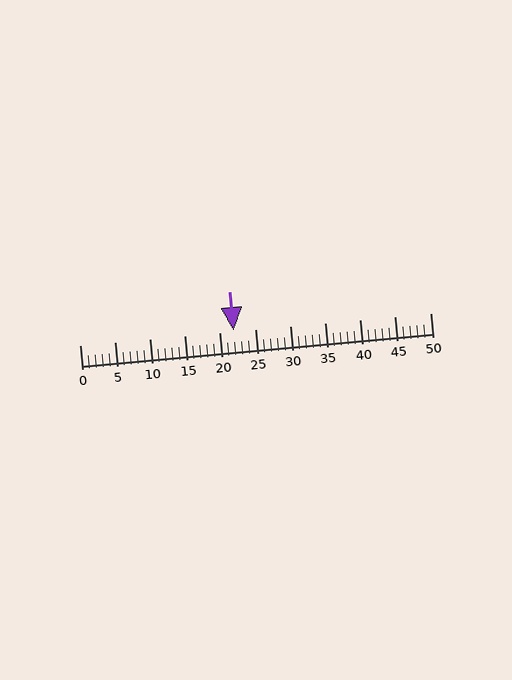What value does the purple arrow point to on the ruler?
The purple arrow points to approximately 22.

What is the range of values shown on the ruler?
The ruler shows values from 0 to 50.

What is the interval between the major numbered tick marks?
The major tick marks are spaced 5 units apart.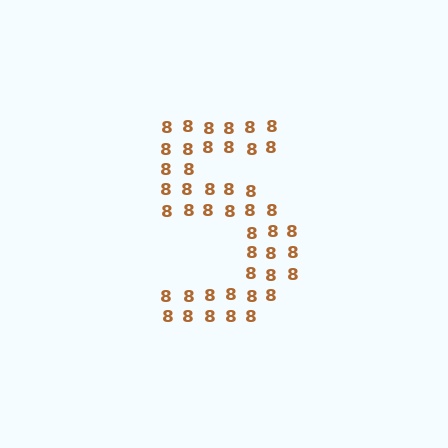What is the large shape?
The large shape is the digit 5.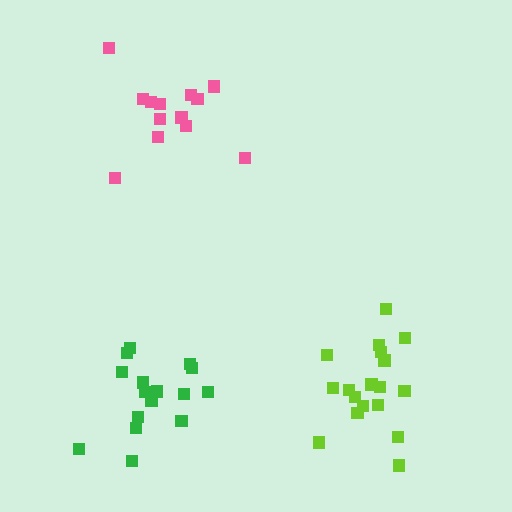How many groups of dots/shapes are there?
There are 3 groups.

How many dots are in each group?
Group 1: 18 dots, Group 2: 16 dots, Group 3: 13 dots (47 total).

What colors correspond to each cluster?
The clusters are colored: lime, green, pink.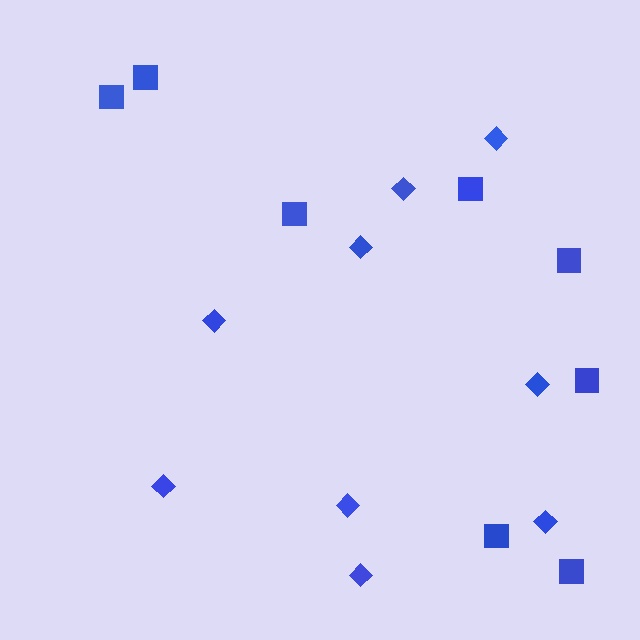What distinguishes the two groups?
There are 2 groups: one group of diamonds (9) and one group of squares (8).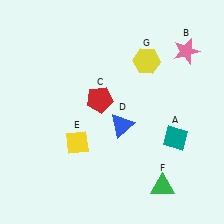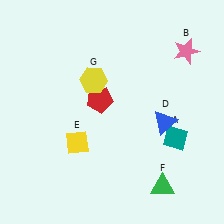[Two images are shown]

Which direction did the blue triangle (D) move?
The blue triangle (D) moved right.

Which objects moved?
The objects that moved are: the blue triangle (D), the yellow hexagon (G).